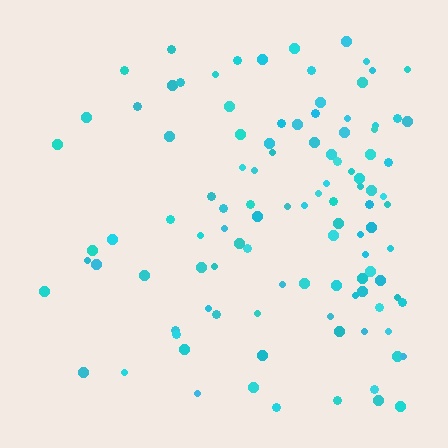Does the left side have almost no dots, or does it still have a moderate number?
Still a moderate number, just noticeably fewer than the right.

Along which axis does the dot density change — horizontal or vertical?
Horizontal.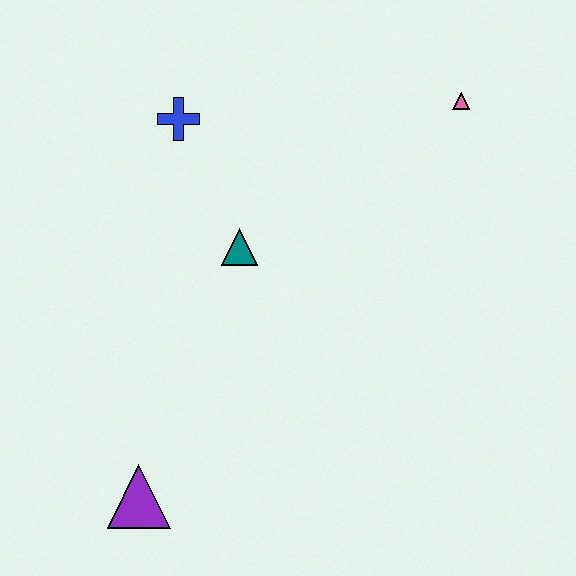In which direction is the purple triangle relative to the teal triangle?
The purple triangle is below the teal triangle.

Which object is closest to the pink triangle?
The teal triangle is closest to the pink triangle.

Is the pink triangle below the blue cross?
No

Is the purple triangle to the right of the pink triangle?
No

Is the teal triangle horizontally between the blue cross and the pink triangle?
Yes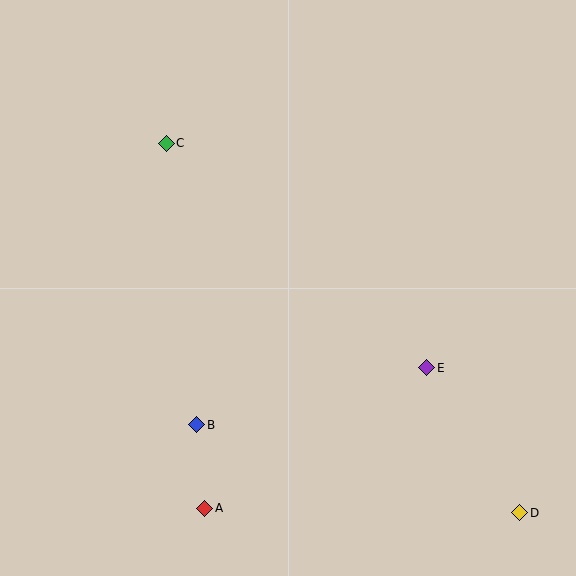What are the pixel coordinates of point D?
Point D is at (520, 513).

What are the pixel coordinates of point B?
Point B is at (197, 425).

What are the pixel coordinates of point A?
Point A is at (205, 508).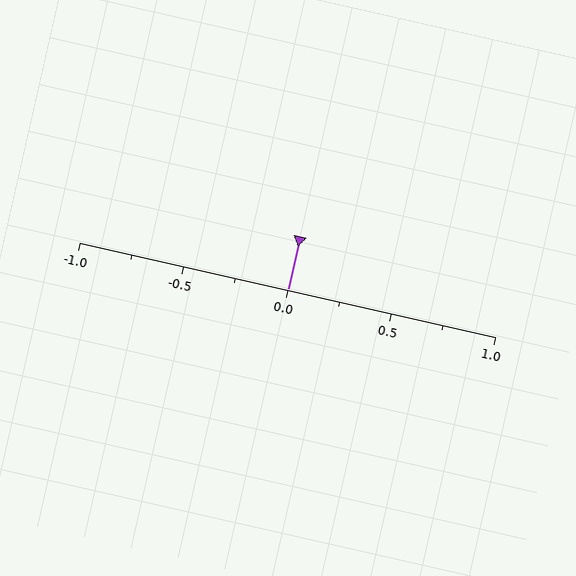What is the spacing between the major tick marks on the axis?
The major ticks are spaced 0.5 apart.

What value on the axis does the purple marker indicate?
The marker indicates approximately 0.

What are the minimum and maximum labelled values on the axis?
The axis runs from -1.0 to 1.0.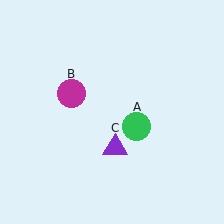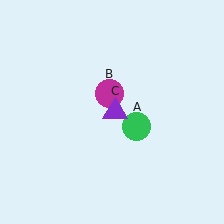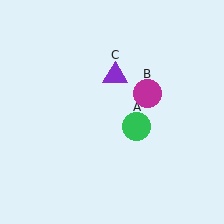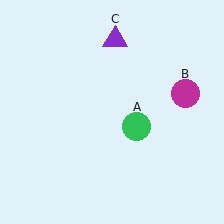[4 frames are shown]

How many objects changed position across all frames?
2 objects changed position: magenta circle (object B), purple triangle (object C).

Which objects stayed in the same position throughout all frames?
Green circle (object A) remained stationary.